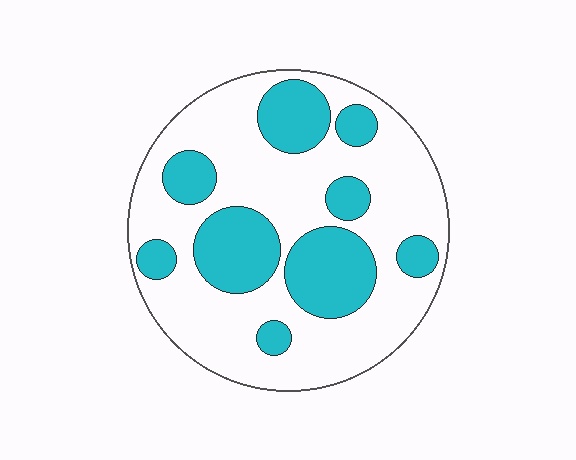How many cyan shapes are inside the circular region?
9.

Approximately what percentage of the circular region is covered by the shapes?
Approximately 30%.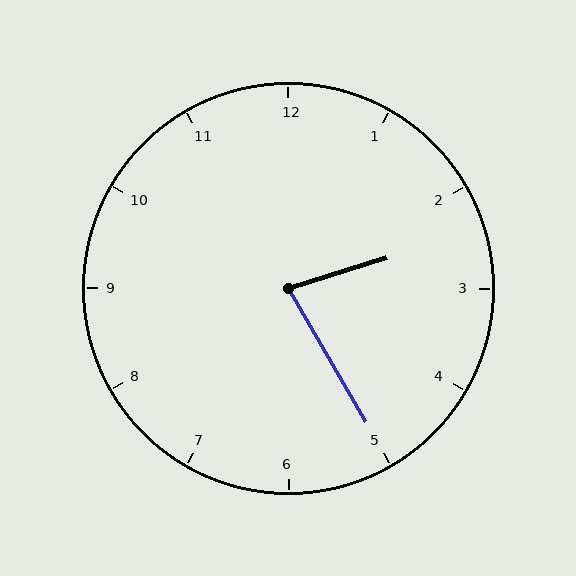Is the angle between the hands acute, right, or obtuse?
It is acute.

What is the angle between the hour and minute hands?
Approximately 78 degrees.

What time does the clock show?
2:25.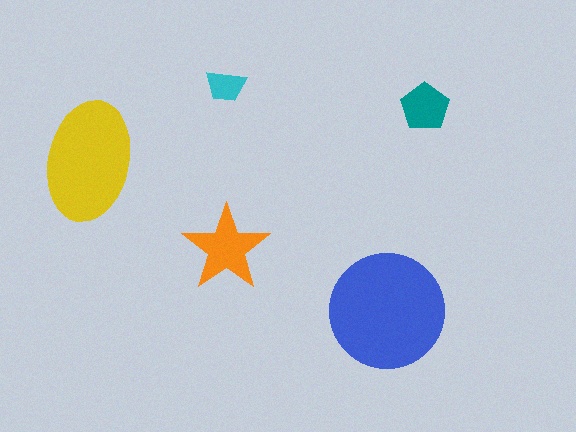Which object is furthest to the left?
The yellow ellipse is leftmost.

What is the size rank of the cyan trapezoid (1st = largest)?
5th.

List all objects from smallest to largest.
The cyan trapezoid, the teal pentagon, the orange star, the yellow ellipse, the blue circle.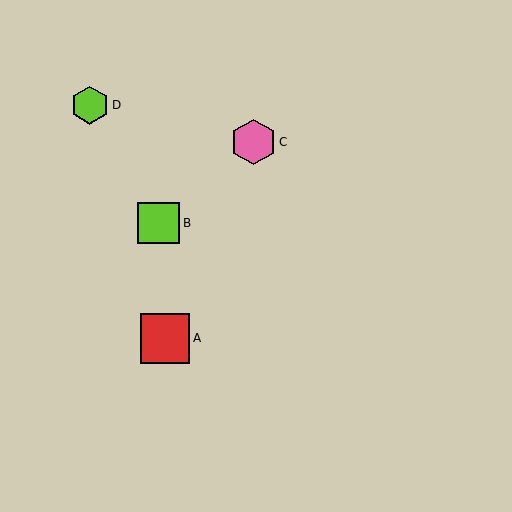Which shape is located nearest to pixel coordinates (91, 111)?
The lime hexagon (labeled D) at (90, 105) is nearest to that location.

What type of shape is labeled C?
Shape C is a pink hexagon.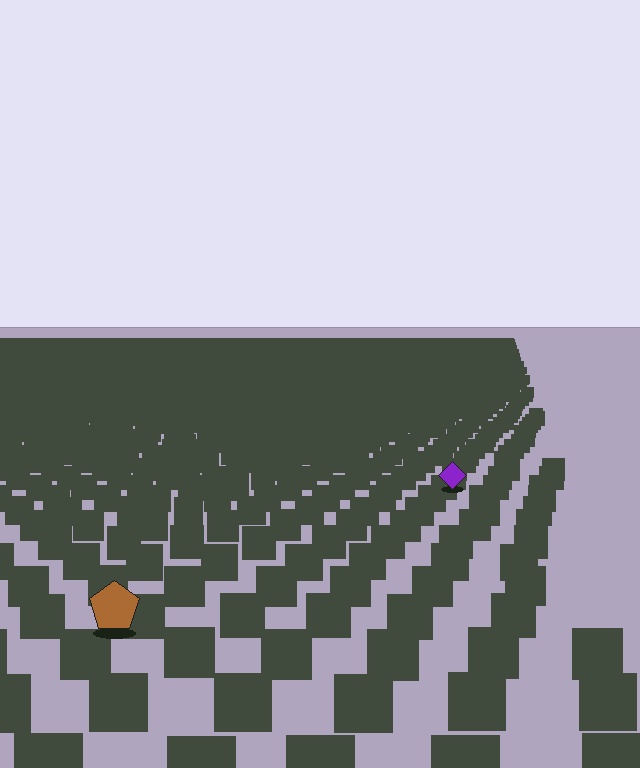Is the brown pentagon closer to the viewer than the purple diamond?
Yes. The brown pentagon is closer — you can tell from the texture gradient: the ground texture is coarser near it.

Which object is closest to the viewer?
The brown pentagon is closest. The texture marks near it are larger and more spread out.